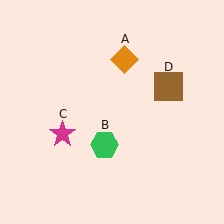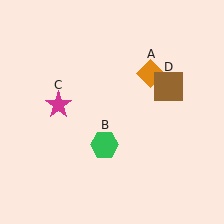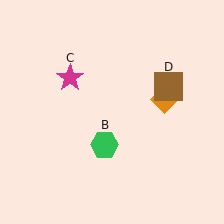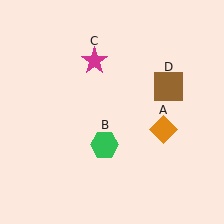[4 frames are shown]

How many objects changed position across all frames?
2 objects changed position: orange diamond (object A), magenta star (object C).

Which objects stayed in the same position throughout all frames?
Green hexagon (object B) and brown square (object D) remained stationary.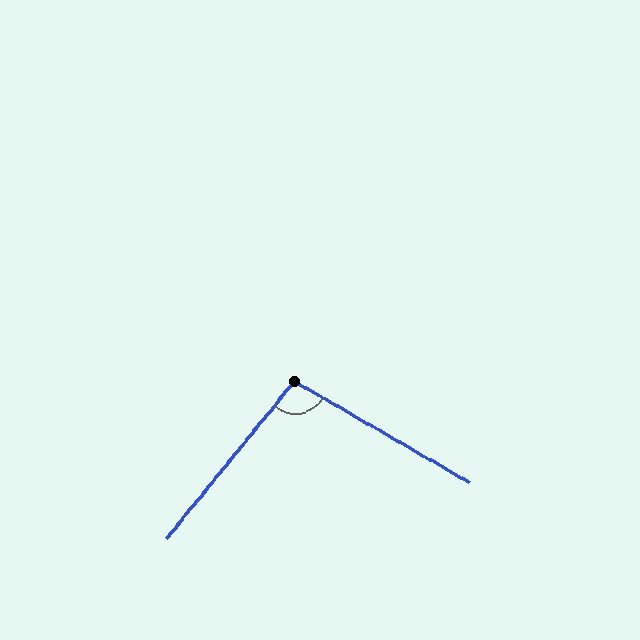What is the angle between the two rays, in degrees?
Approximately 99 degrees.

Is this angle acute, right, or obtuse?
It is obtuse.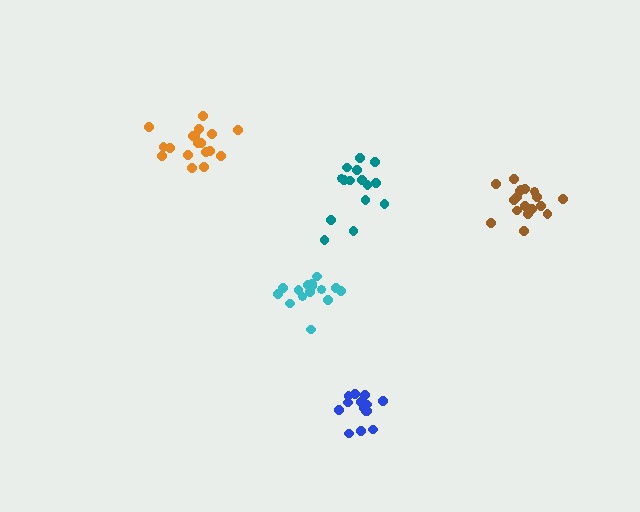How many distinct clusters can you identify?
There are 5 distinct clusters.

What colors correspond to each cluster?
The clusters are colored: orange, brown, teal, cyan, blue.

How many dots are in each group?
Group 1: 18 dots, Group 2: 19 dots, Group 3: 15 dots, Group 4: 15 dots, Group 5: 15 dots (82 total).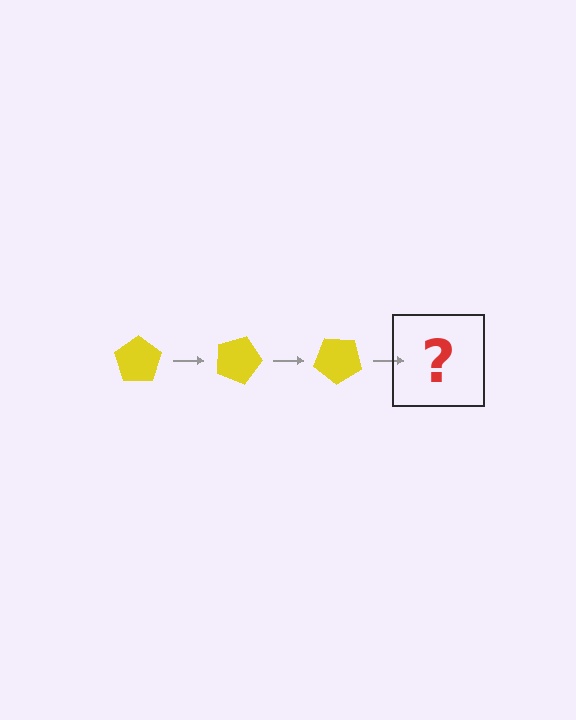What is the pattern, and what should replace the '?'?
The pattern is that the pentagon rotates 20 degrees each step. The '?' should be a yellow pentagon rotated 60 degrees.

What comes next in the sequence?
The next element should be a yellow pentagon rotated 60 degrees.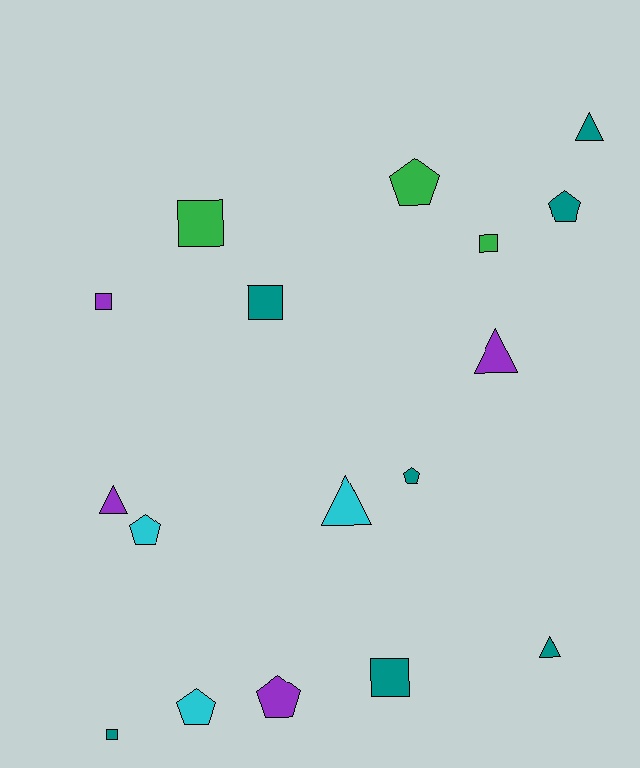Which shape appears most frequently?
Square, with 6 objects.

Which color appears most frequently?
Teal, with 7 objects.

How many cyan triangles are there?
There is 1 cyan triangle.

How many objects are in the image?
There are 17 objects.